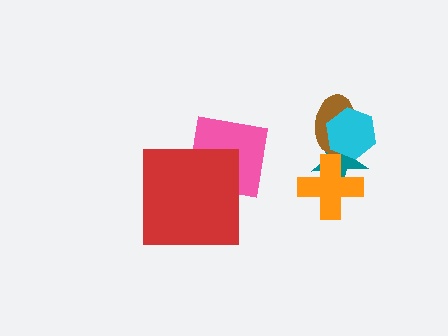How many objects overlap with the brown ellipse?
2 objects overlap with the brown ellipse.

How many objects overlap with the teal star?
3 objects overlap with the teal star.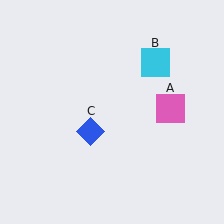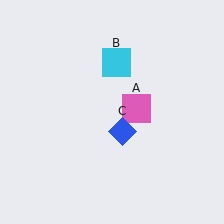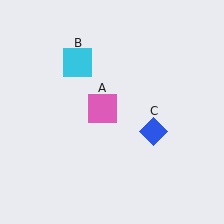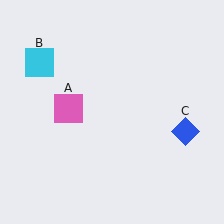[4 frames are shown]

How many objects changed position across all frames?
3 objects changed position: pink square (object A), cyan square (object B), blue diamond (object C).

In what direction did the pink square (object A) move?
The pink square (object A) moved left.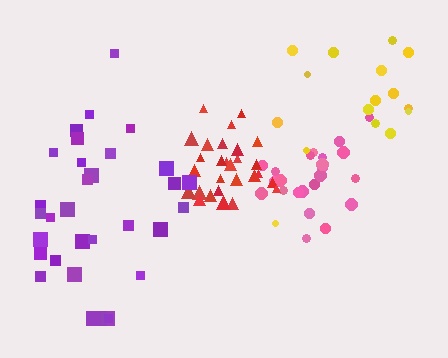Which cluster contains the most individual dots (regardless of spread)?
Purple (33).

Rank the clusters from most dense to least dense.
red, pink, purple, yellow.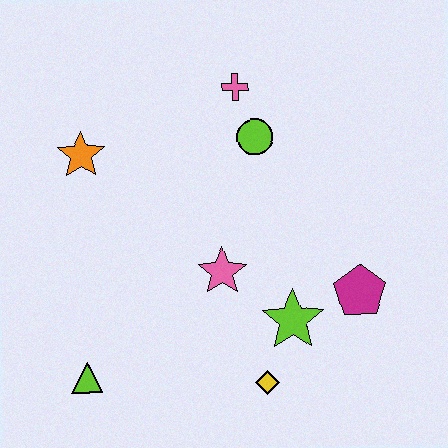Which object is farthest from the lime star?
The orange star is farthest from the lime star.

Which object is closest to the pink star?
The lime star is closest to the pink star.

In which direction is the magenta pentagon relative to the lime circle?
The magenta pentagon is below the lime circle.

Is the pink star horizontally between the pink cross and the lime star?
No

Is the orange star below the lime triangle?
No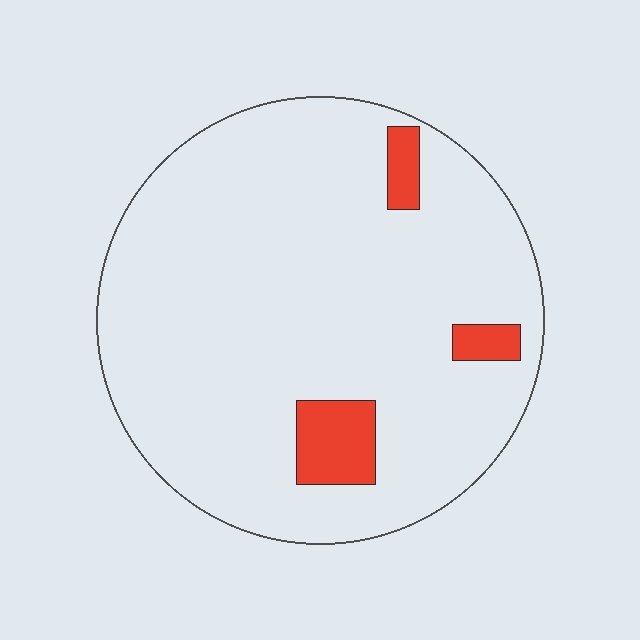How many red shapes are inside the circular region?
3.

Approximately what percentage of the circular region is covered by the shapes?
Approximately 10%.